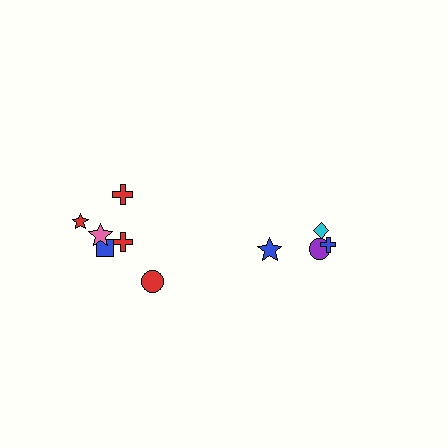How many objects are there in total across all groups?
There are 10 objects.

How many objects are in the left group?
There are 6 objects.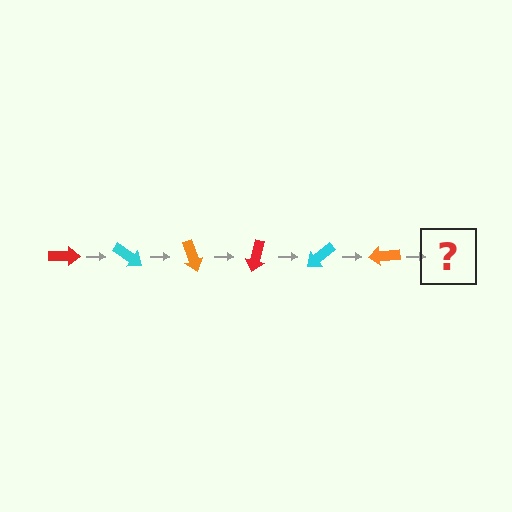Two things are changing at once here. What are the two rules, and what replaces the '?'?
The two rules are that it rotates 35 degrees each step and the color cycles through red, cyan, and orange. The '?' should be a red arrow, rotated 210 degrees from the start.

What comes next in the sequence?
The next element should be a red arrow, rotated 210 degrees from the start.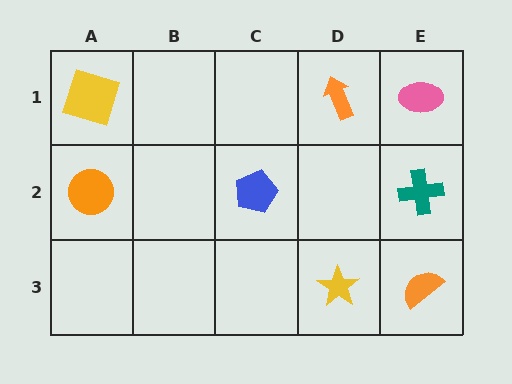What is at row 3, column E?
An orange semicircle.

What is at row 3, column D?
A yellow star.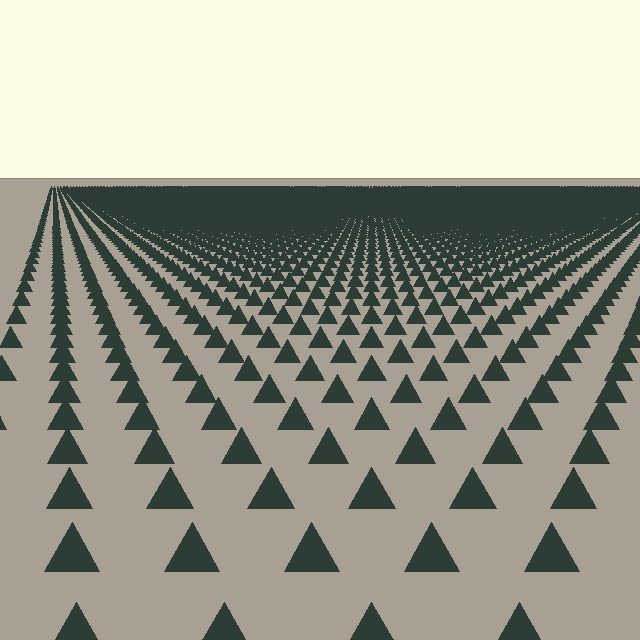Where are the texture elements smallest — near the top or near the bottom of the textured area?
Near the top.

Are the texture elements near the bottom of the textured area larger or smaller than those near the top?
Larger. Near the bottom, elements are closer to the viewer and appear at a bigger on-screen size.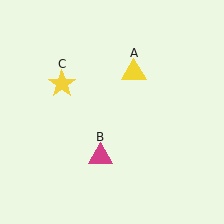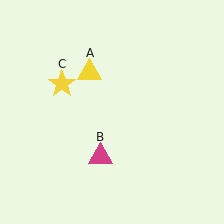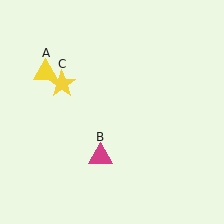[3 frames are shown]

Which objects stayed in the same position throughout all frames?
Magenta triangle (object B) and yellow star (object C) remained stationary.